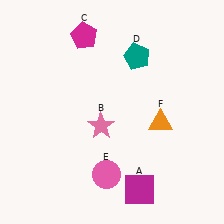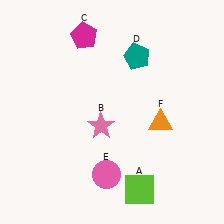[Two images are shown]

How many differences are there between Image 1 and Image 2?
There is 1 difference between the two images.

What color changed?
The square (A) changed from magenta in Image 1 to lime in Image 2.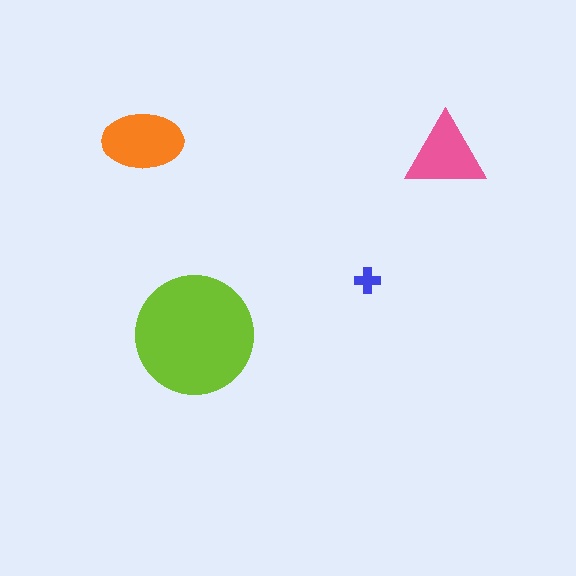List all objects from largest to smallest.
The lime circle, the orange ellipse, the pink triangle, the blue cross.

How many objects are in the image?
There are 4 objects in the image.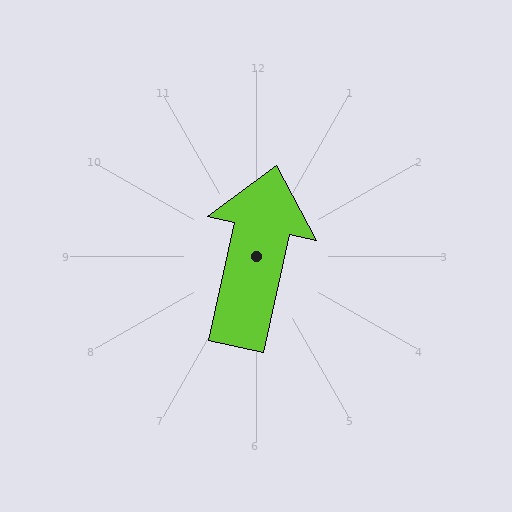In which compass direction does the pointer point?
North.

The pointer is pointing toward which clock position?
Roughly 12 o'clock.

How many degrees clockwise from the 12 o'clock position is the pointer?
Approximately 12 degrees.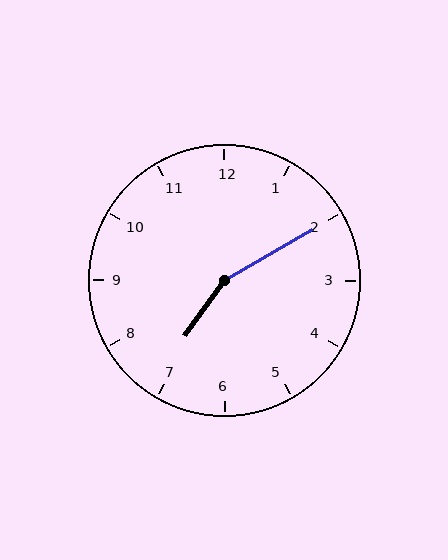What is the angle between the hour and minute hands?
Approximately 155 degrees.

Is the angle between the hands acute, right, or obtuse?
It is obtuse.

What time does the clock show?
7:10.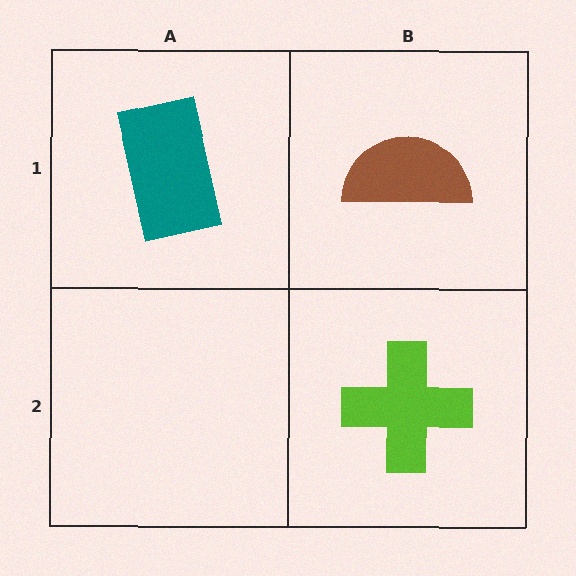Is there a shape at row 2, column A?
No, that cell is empty.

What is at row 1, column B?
A brown semicircle.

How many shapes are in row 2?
1 shape.